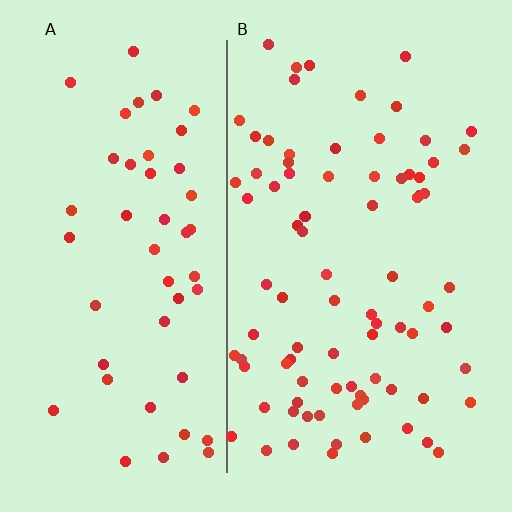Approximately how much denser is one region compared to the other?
Approximately 1.7× — region B over region A.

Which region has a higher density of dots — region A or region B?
B (the right).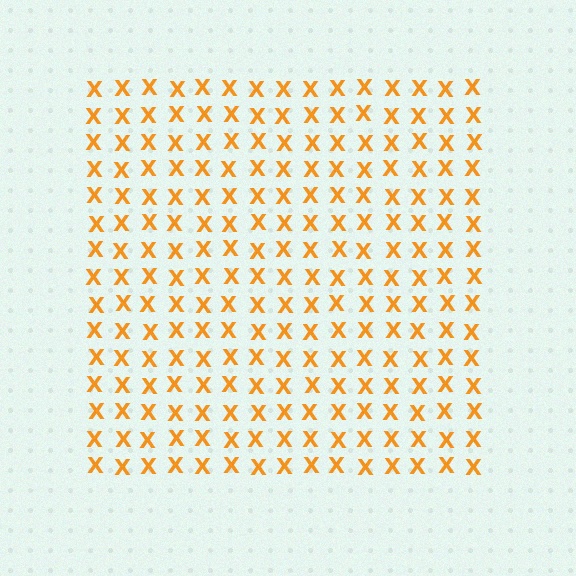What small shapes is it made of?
It is made of small letter X's.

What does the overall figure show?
The overall figure shows a square.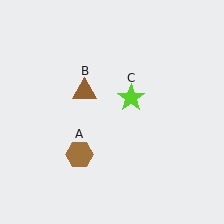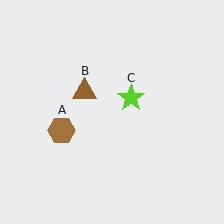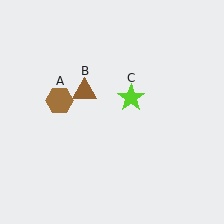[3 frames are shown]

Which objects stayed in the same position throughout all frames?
Brown triangle (object B) and lime star (object C) remained stationary.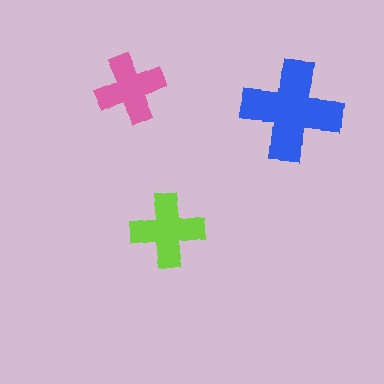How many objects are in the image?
There are 3 objects in the image.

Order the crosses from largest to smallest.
the blue one, the lime one, the pink one.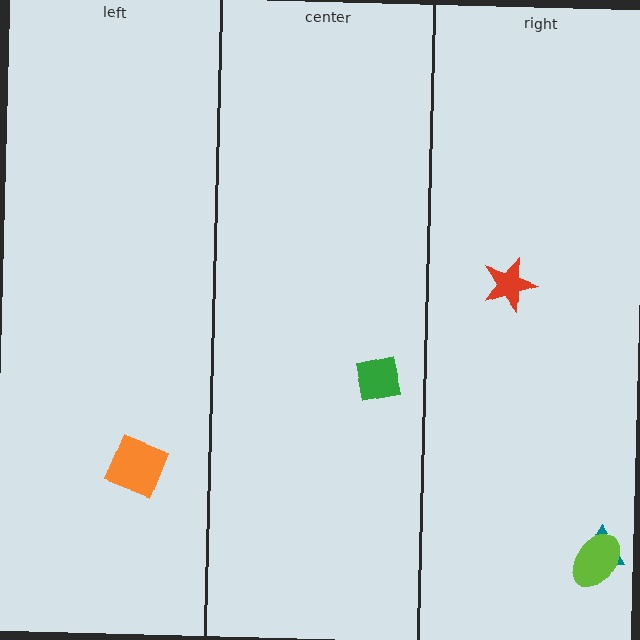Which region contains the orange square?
The left region.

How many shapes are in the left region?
1.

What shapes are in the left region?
The orange square.